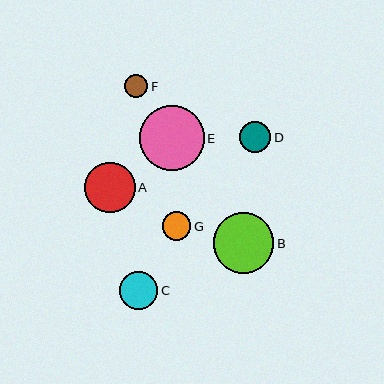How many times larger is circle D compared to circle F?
Circle D is approximately 1.3 times the size of circle F.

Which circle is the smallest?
Circle F is the smallest with a size of approximately 23 pixels.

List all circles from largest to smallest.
From largest to smallest: E, B, A, C, D, G, F.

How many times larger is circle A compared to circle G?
Circle A is approximately 1.8 times the size of circle G.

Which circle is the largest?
Circle E is the largest with a size of approximately 65 pixels.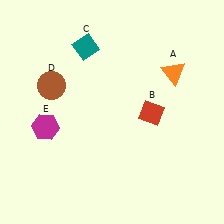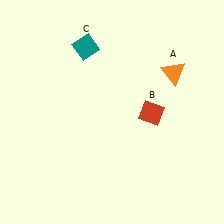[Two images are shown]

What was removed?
The magenta hexagon (E), the brown circle (D) were removed in Image 2.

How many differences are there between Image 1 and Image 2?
There are 2 differences between the two images.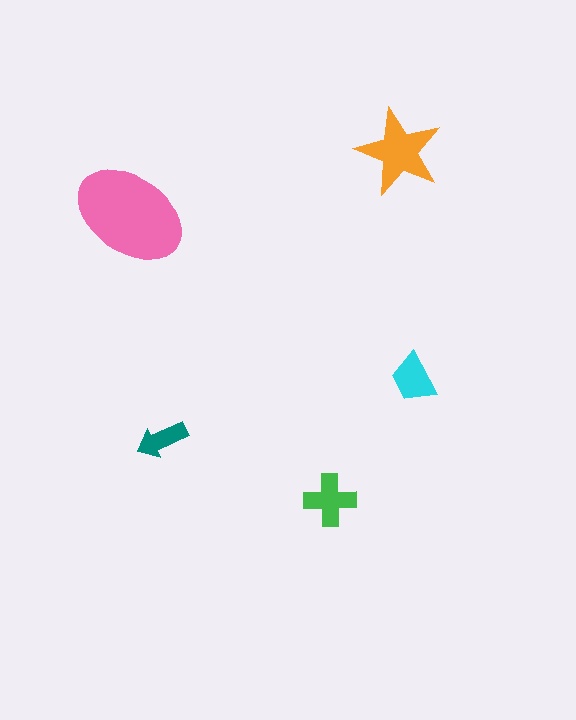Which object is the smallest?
The teal arrow.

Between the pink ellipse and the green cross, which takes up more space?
The pink ellipse.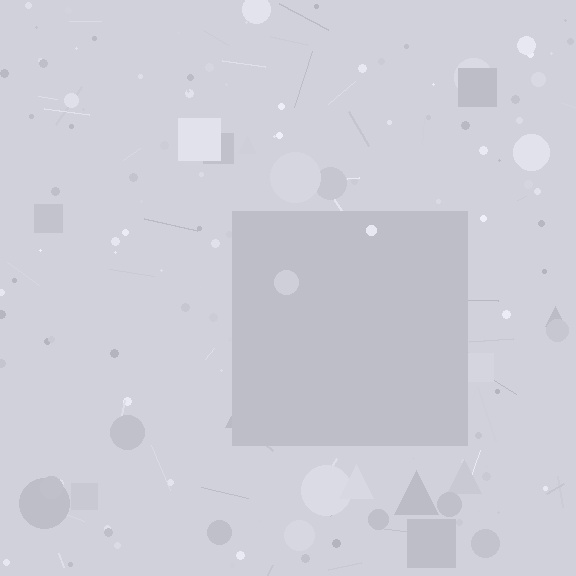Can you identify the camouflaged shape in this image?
The camouflaged shape is a square.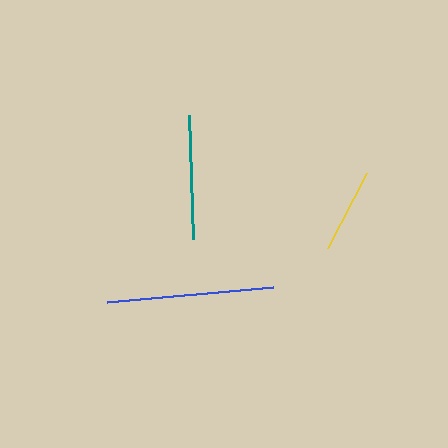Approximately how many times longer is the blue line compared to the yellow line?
The blue line is approximately 2.0 times the length of the yellow line.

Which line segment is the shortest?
The yellow line is the shortest at approximately 84 pixels.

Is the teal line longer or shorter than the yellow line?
The teal line is longer than the yellow line.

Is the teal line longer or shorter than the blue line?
The blue line is longer than the teal line.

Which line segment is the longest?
The blue line is the longest at approximately 166 pixels.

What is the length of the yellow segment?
The yellow segment is approximately 84 pixels long.